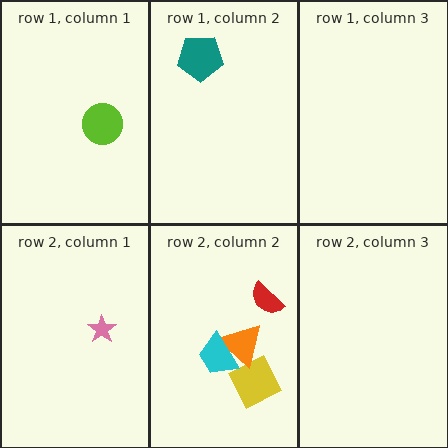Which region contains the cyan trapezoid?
The row 2, column 2 region.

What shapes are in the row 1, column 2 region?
The teal pentagon.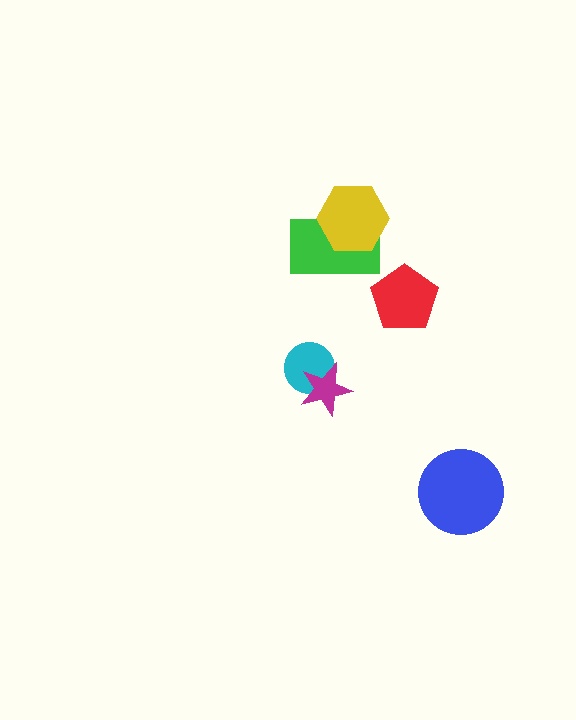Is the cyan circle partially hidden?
Yes, it is partially covered by another shape.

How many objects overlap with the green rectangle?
1 object overlaps with the green rectangle.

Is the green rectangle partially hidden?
Yes, it is partially covered by another shape.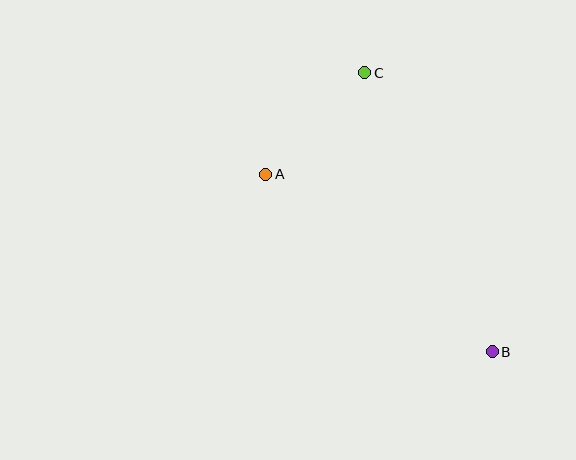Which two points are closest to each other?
Points A and C are closest to each other.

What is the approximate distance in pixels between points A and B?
The distance between A and B is approximately 288 pixels.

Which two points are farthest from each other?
Points B and C are farthest from each other.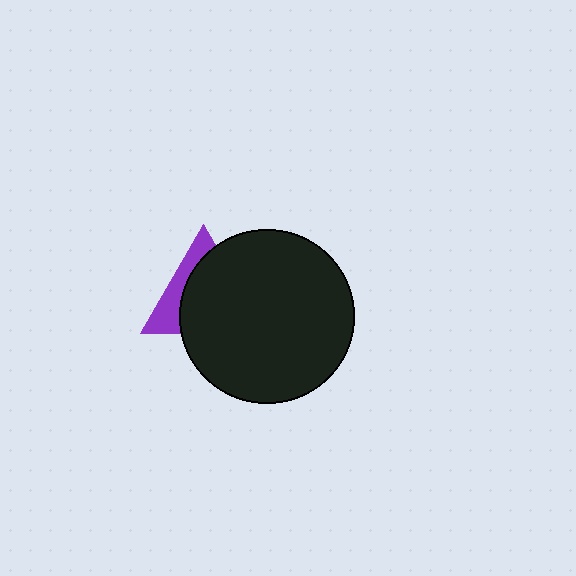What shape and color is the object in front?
The object in front is a black circle.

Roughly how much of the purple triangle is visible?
A small part of it is visible (roughly 32%).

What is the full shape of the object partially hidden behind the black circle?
The partially hidden object is a purple triangle.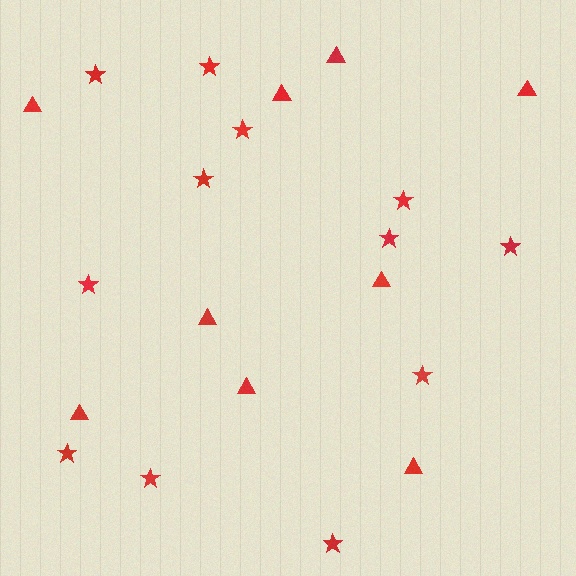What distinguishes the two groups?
There are 2 groups: one group of stars (12) and one group of triangles (9).